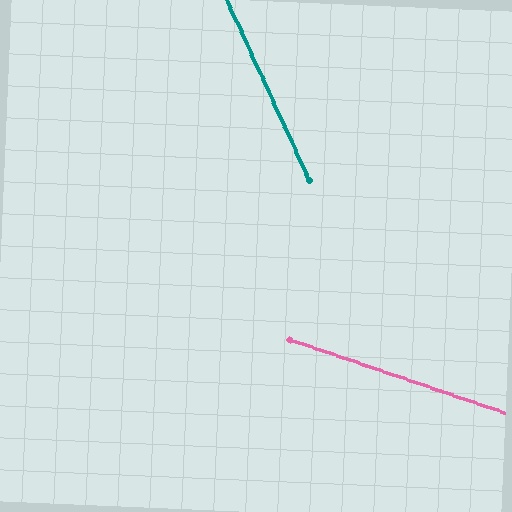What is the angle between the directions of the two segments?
Approximately 47 degrees.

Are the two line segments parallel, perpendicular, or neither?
Neither parallel nor perpendicular — they differ by about 47°.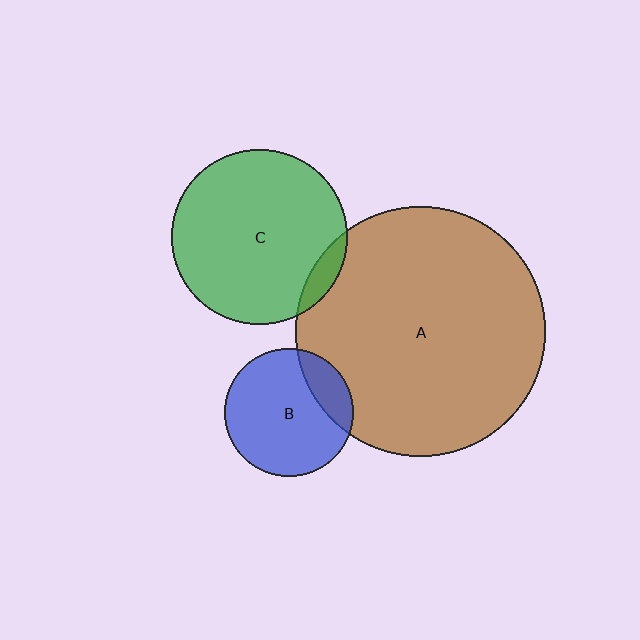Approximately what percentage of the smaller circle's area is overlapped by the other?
Approximately 5%.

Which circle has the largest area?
Circle A (brown).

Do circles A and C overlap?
Yes.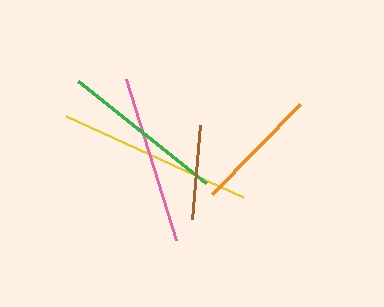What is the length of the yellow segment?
The yellow segment is approximately 195 pixels long.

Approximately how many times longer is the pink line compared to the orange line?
The pink line is approximately 1.3 times the length of the orange line.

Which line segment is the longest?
The yellow line is the longest at approximately 195 pixels.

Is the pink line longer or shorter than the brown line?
The pink line is longer than the brown line.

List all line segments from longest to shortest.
From longest to shortest: yellow, pink, green, orange, brown.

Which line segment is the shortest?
The brown line is the shortest at approximately 95 pixels.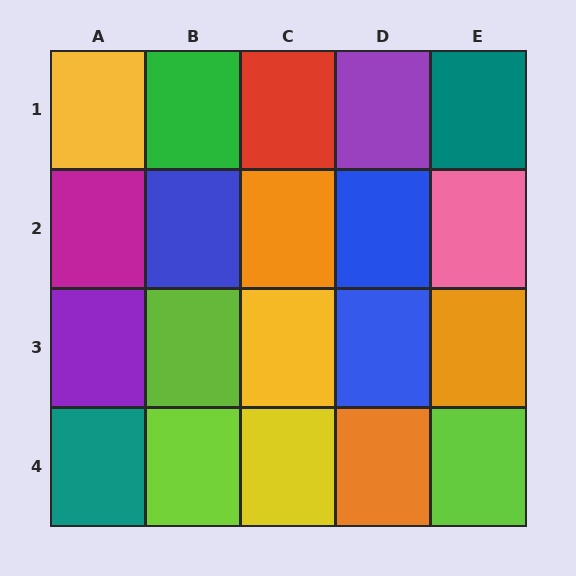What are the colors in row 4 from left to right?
Teal, lime, yellow, orange, lime.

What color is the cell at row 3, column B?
Lime.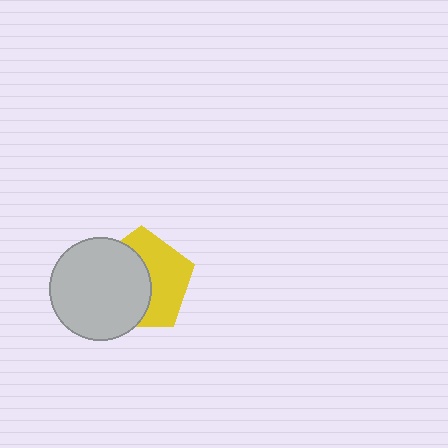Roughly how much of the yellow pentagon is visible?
About half of it is visible (roughly 48%).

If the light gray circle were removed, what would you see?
You would see the complete yellow pentagon.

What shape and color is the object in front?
The object in front is a light gray circle.